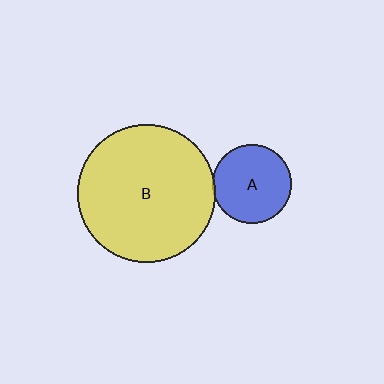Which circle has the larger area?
Circle B (yellow).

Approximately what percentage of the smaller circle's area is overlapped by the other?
Approximately 5%.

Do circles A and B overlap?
Yes.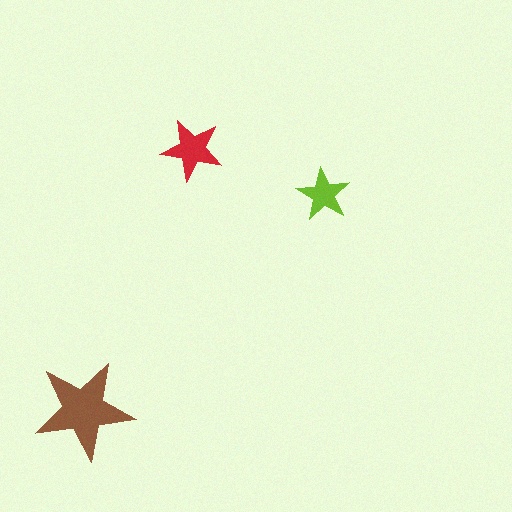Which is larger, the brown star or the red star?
The brown one.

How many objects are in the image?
There are 3 objects in the image.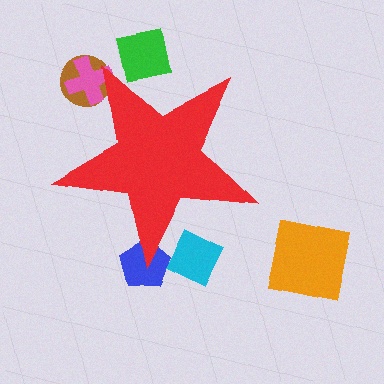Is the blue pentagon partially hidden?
Yes, the blue pentagon is partially hidden behind the red star.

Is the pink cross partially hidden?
Yes, the pink cross is partially hidden behind the red star.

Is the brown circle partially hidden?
Yes, the brown circle is partially hidden behind the red star.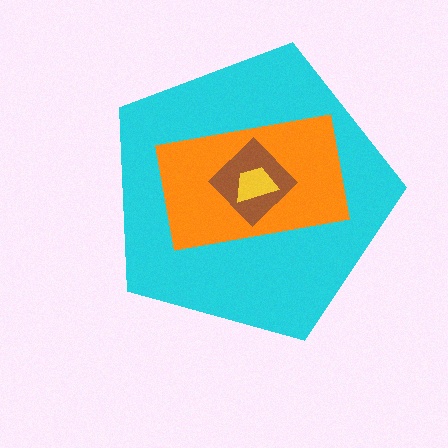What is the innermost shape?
The yellow trapezoid.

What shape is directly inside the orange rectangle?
The brown diamond.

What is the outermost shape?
The cyan pentagon.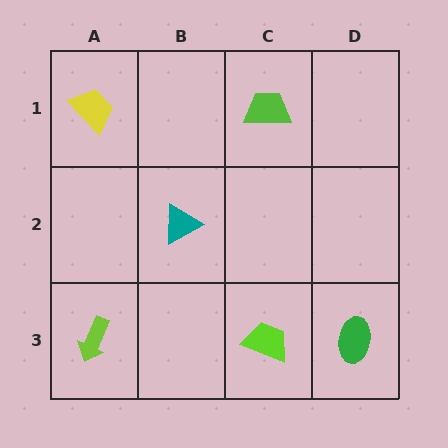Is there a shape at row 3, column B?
No, that cell is empty.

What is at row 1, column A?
A yellow trapezoid.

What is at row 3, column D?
A green ellipse.